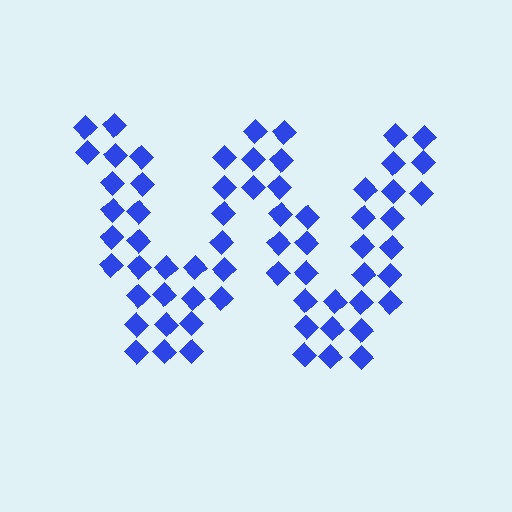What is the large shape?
The large shape is the letter W.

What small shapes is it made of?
It is made of small diamonds.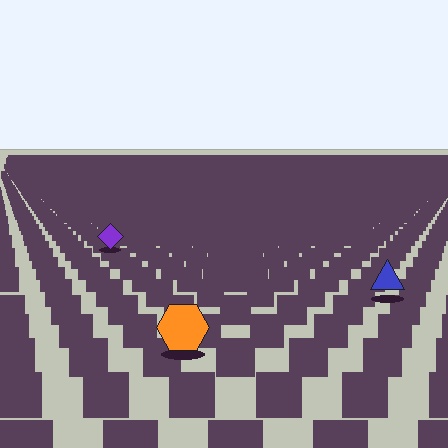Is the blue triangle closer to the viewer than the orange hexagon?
No. The orange hexagon is closer — you can tell from the texture gradient: the ground texture is coarser near it.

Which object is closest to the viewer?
The orange hexagon is closest. The texture marks near it are larger and more spread out.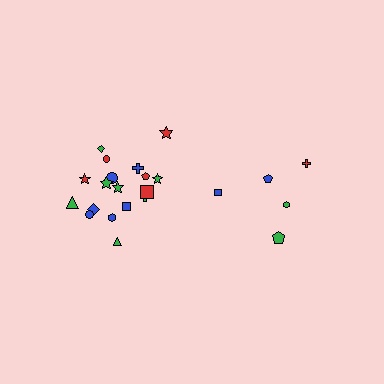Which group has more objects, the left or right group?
The left group.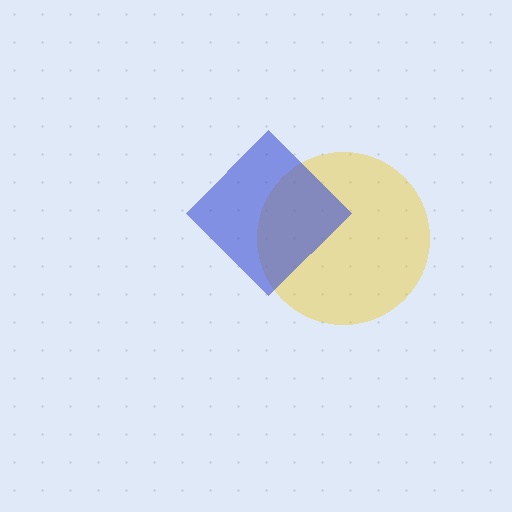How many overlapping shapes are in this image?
There are 2 overlapping shapes in the image.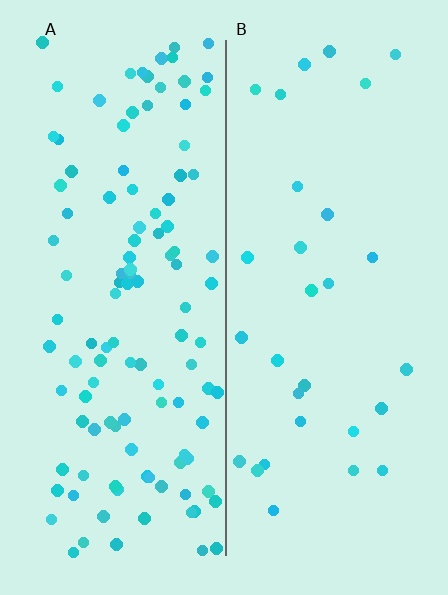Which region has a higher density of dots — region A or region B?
A (the left).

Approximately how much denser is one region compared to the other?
Approximately 3.7× — region A over region B.